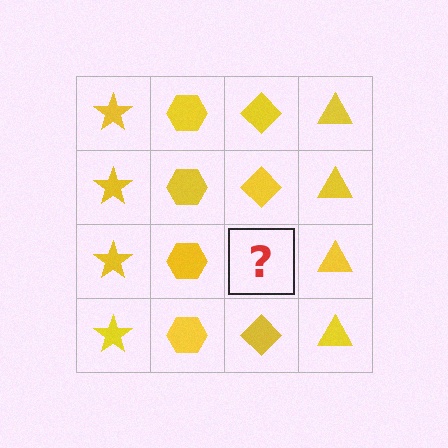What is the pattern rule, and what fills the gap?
The rule is that each column has a consistent shape. The gap should be filled with a yellow diamond.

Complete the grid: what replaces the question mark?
The question mark should be replaced with a yellow diamond.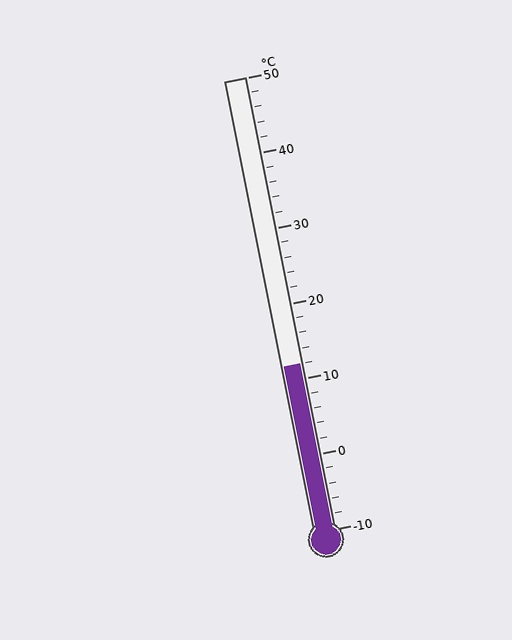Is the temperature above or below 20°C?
The temperature is below 20°C.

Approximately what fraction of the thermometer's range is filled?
The thermometer is filled to approximately 35% of its range.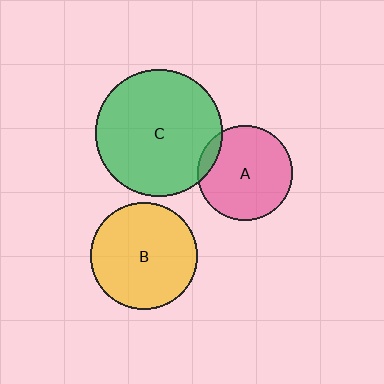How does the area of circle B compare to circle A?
Approximately 1.3 times.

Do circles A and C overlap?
Yes.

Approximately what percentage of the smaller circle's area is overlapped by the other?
Approximately 10%.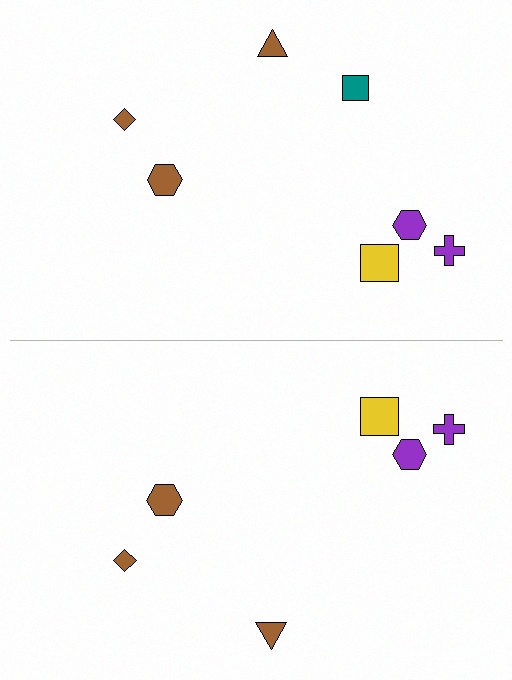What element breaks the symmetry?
A teal square is missing from the bottom side.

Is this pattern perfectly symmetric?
No, the pattern is not perfectly symmetric. A teal square is missing from the bottom side.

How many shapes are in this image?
There are 13 shapes in this image.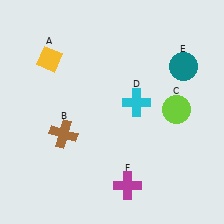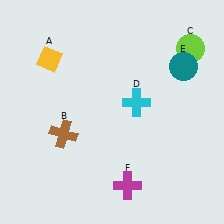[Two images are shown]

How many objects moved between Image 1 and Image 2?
1 object moved between the two images.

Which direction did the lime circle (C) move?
The lime circle (C) moved up.